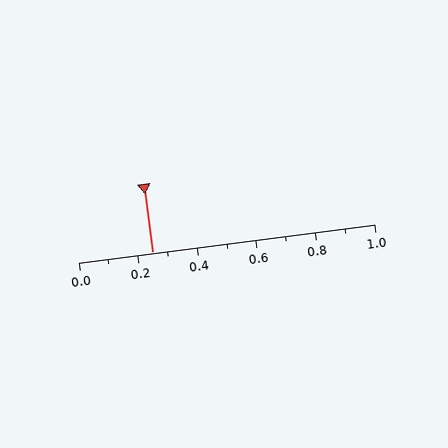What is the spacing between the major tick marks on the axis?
The major ticks are spaced 0.2 apart.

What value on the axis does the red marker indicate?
The marker indicates approximately 0.25.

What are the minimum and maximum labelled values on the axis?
The axis runs from 0.0 to 1.0.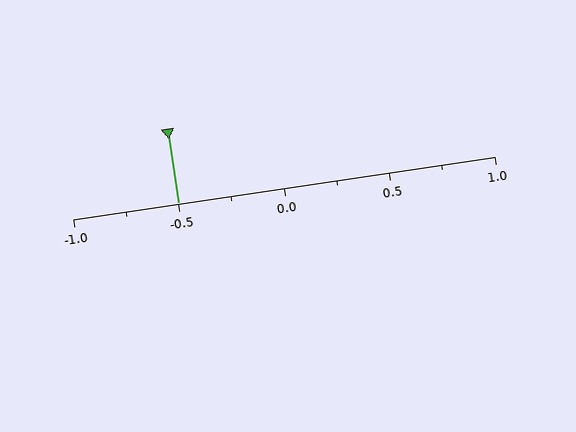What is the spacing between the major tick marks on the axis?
The major ticks are spaced 0.5 apart.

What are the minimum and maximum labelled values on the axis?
The axis runs from -1.0 to 1.0.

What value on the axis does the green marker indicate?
The marker indicates approximately -0.5.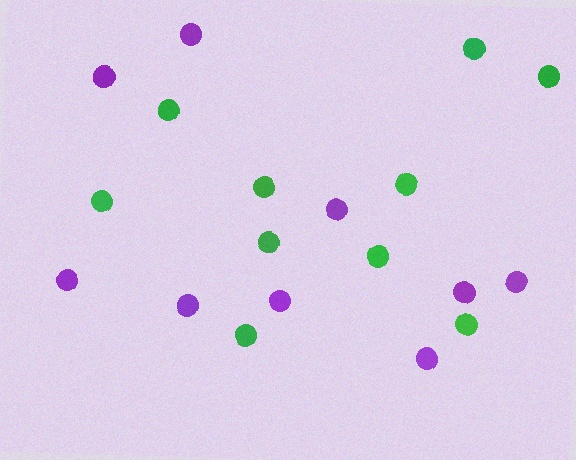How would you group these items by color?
There are 2 groups: one group of purple circles (9) and one group of green circles (10).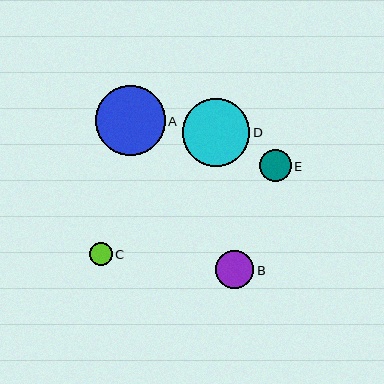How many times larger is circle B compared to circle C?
Circle B is approximately 1.7 times the size of circle C.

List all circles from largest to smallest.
From largest to smallest: A, D, B, E, C.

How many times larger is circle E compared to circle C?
Circle E is approximately 1.4 times the size of circle C.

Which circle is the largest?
Circle A is the largest with a size of approximately 70 pixels.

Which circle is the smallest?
Circle C is the smallest with a size of approximately 23 pixels.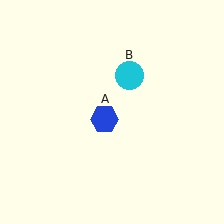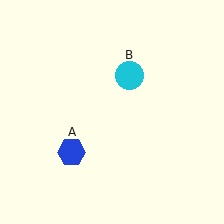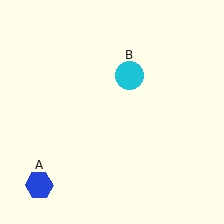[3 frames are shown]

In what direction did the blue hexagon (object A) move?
The blue hexagon (object A) moved down and to the left.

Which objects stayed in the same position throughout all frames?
Cyan circle (object B) remained stationary.